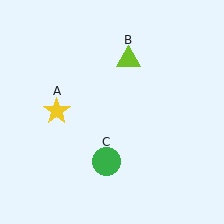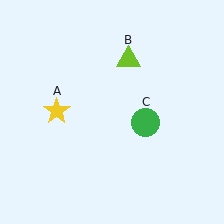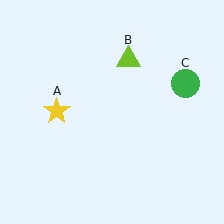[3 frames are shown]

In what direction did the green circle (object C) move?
The green circle (object C) moved up and to the right.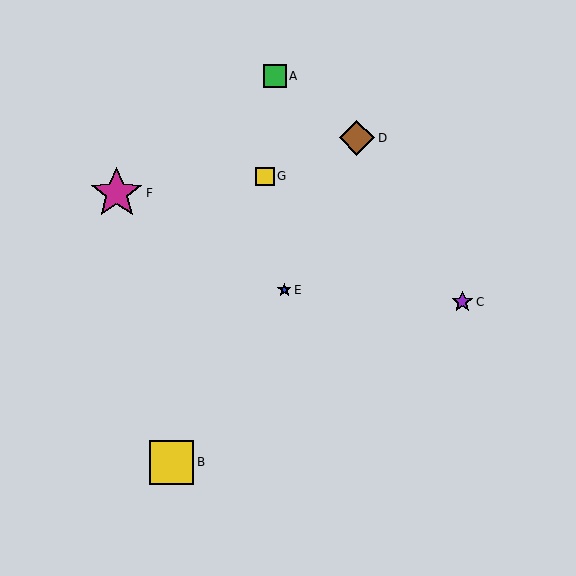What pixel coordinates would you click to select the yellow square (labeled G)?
Click at (265, 176) to select the yellow square G.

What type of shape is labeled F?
Shape F is a magenta star.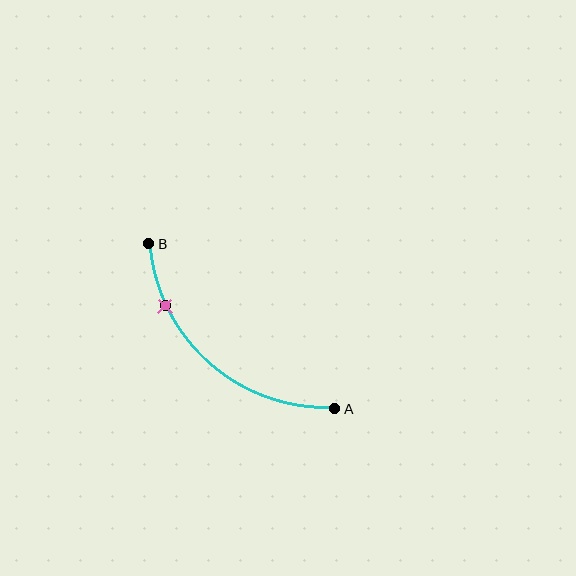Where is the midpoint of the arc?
The arc midpoint is the point on the curve farthest from the straight line joining A and B. It sits below and to the left of that line.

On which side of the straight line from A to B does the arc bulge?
The arc bulges below and to the left of the straight line connecting A and B.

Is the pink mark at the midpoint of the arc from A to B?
No. The pink mark lies on the arc but is closer to endpoint B. The arc midpoint would be at the point on the curve equidistant along the arc from both A and B.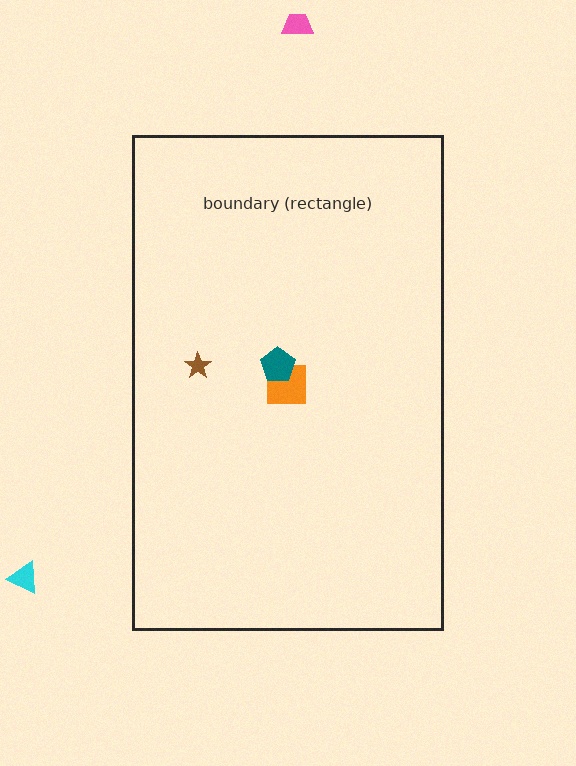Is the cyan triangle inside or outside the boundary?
Outside.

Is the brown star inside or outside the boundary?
Inside.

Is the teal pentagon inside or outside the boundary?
Inside.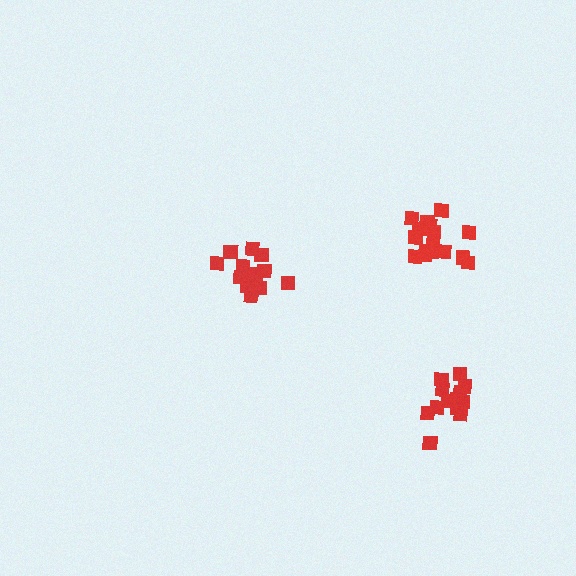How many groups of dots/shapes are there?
There are 3 groups.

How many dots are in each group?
Group 1: 16 dots, Group 2: 14 dots, Group 3: 13 dots (43 total).